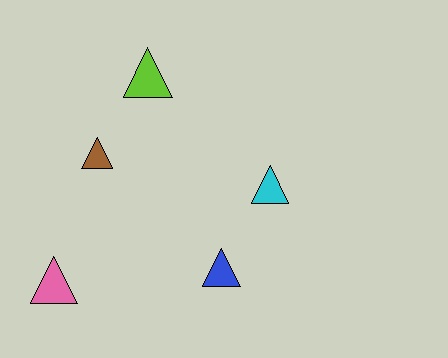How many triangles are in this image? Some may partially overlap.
There are 5 triangles.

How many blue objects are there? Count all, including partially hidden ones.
There is 1 blue object.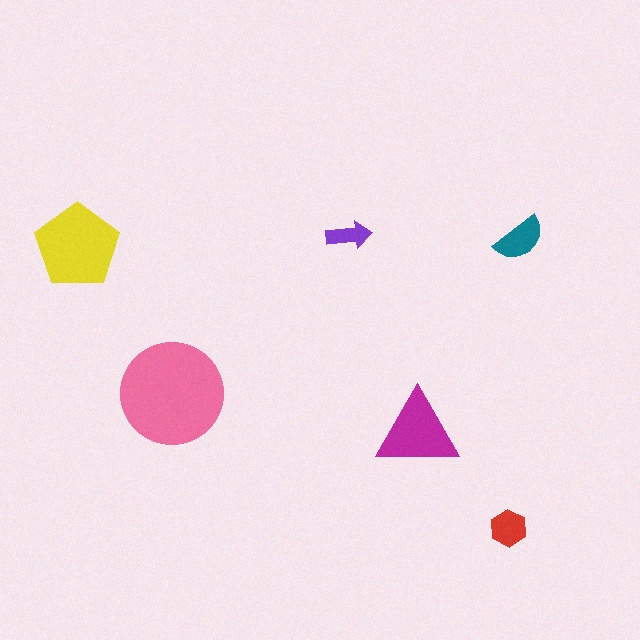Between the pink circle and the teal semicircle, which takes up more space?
The pink circle.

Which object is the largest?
The pink circle.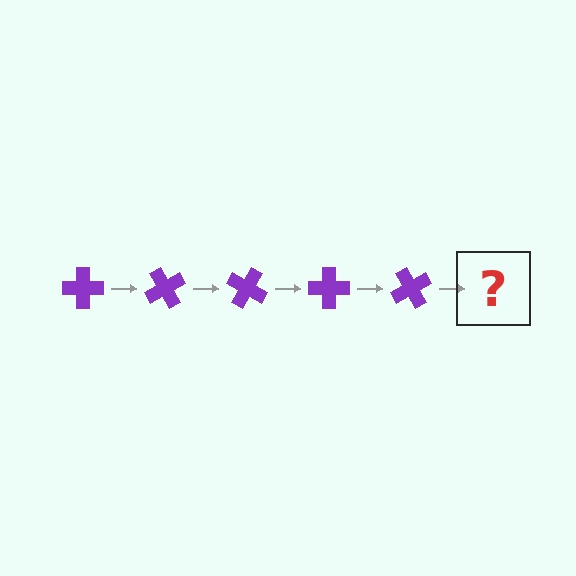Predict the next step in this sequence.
The next step is a purple cross rotated 300 degrees.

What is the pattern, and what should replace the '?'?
The pattern is that the cross rotates 60 degrees each step. The '?' should be a purple cross rotated 300 degrees.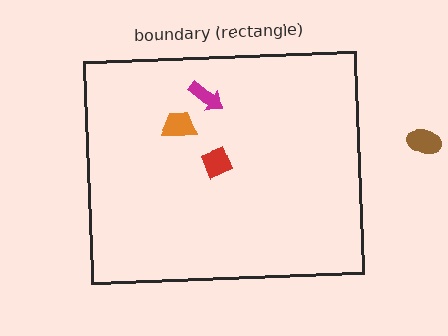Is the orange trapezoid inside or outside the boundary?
Inside.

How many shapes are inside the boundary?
3 inside, 1 outside.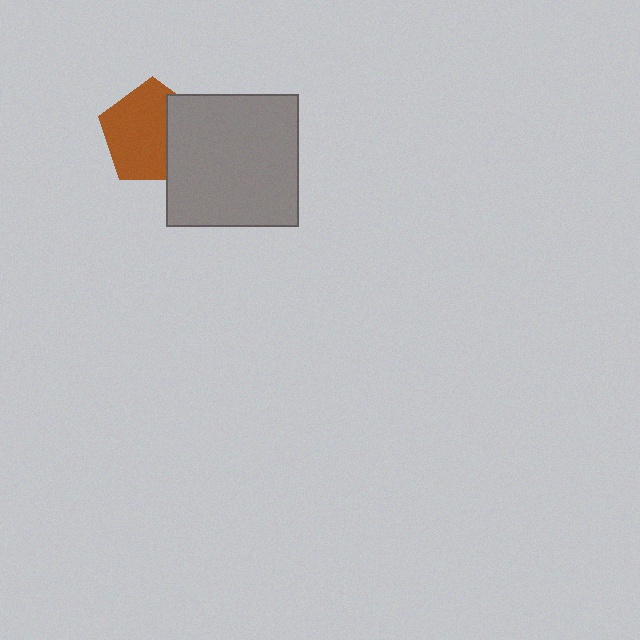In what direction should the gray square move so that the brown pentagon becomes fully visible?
The gray square should move right. That is the shortest direction to clear the overlap and leave the brown pentagon fully visible.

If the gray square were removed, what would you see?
You would see the complete brown pentagon.